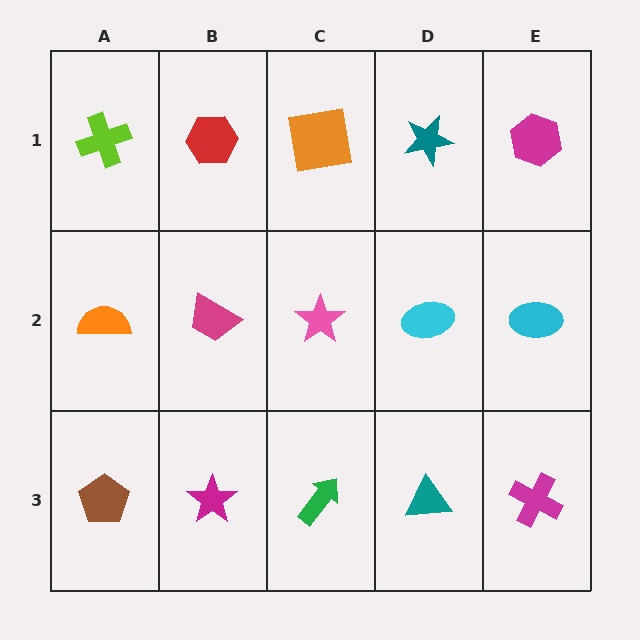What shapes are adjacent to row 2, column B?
A red hexagon (row 1, column B), a magenta star (row 3, column B), an orange semicircle (row 2, column A), a pink star (row 2, column C).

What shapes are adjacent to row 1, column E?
A cyan ellipse (row 2, column E), a teal star (row 1, column D).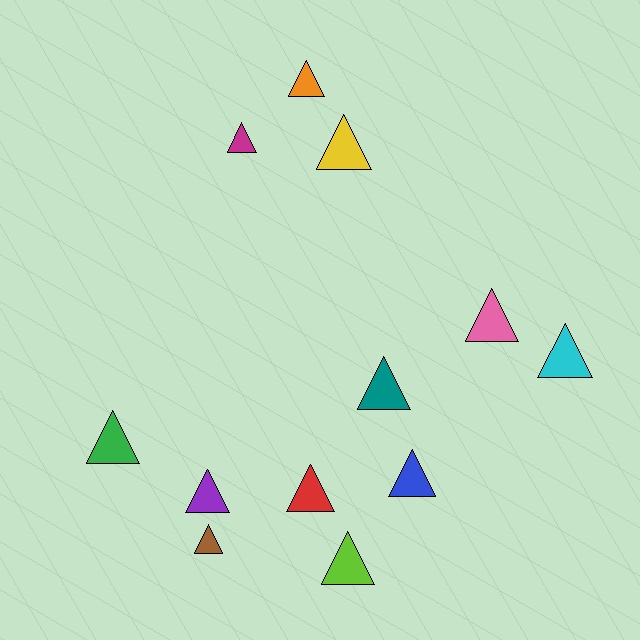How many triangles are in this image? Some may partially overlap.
There are 12 triangles.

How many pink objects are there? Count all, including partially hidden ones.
There is 1 pink object.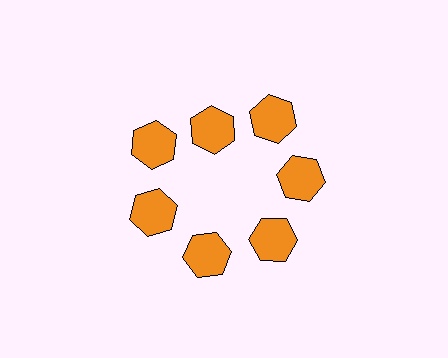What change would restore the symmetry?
The symmetry would be restored by moving it outward, back onto the ring so that all 7 hexagons sit at equal angles and equal distance from the center.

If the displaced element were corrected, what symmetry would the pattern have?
It would have 7-fold rotational symmetry — the pattern would map onto itself every 51 degrees.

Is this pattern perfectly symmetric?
No. The 7 orange hexagons are arranged in a ring, but one element near the 12 o'clock position is pulled inward toward the center, breaking the 7-fold rotational symmetry.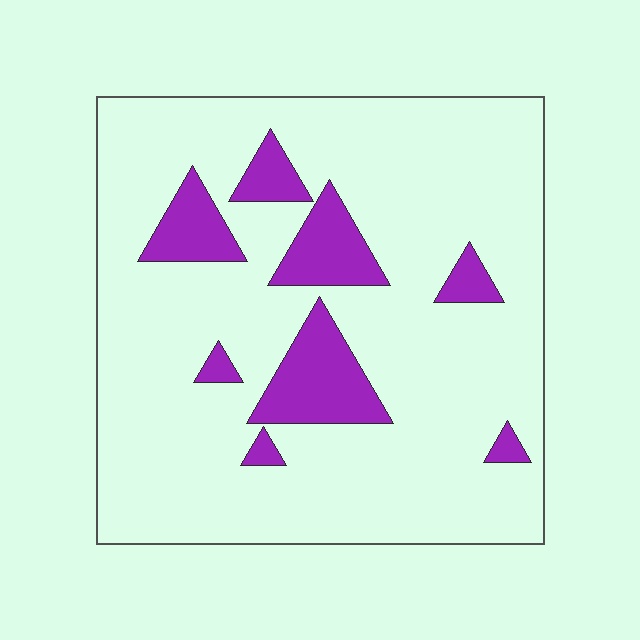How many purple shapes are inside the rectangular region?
8.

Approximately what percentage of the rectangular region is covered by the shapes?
Approximately 15%.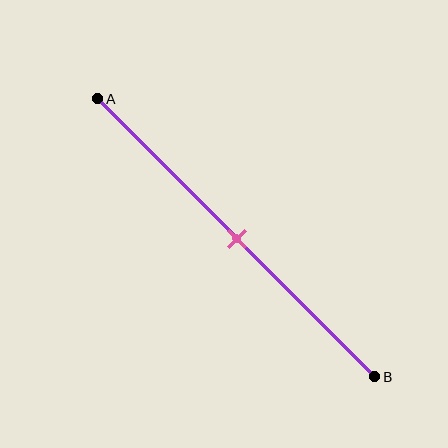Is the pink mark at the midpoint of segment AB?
Yes, the mark is approximately at the midpoint.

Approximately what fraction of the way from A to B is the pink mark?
The pink mark is approximately 50% of the way from A to B.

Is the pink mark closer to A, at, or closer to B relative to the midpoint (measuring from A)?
The pink mark is approximately at the midpoint of segment AB.